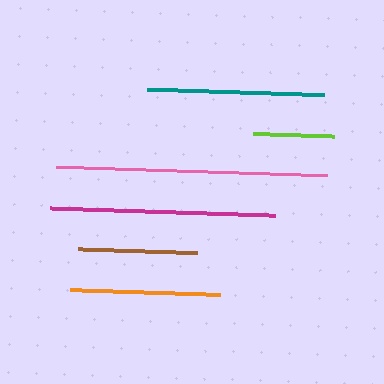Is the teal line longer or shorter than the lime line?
The teal line is longer than the lime line.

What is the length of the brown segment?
The brown segment is approximately 119 pixels long.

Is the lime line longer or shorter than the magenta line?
The magenta line is longer than the lime line.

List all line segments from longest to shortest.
From longest to shortest: pink, magenta, teal, orange, brown, lime.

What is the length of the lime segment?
The lime segment is approximately 81 pixels long.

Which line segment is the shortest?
The lime line is the shortest at approximately 81 pixels.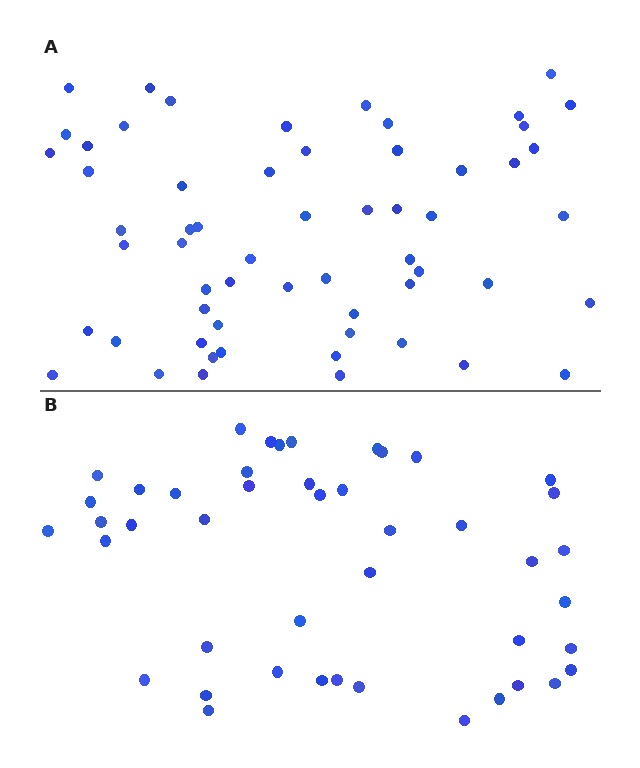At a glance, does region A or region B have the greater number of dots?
Region A (the top region) has more dots.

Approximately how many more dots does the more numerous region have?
Region A has approximately 15 more dots than region B.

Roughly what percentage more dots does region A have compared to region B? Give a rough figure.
About 30% more.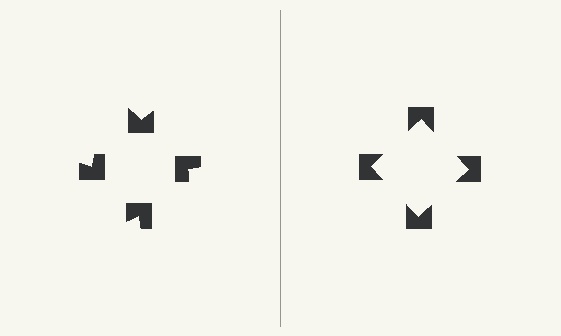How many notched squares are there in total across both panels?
8 — 4 on each side.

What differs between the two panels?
The notched squares are positioned identically on both sides; only the wedge orientations differ. On the right they align to a square; on the left they are misaligned.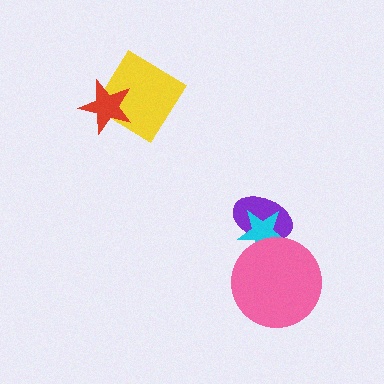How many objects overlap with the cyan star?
2 objects overlap with the cyan star.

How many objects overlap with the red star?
1 object overlaps with the red star.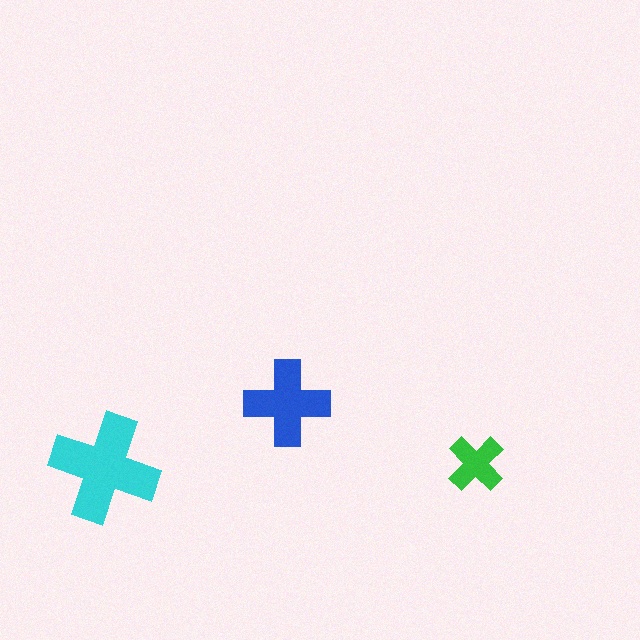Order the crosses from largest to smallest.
the cyan one, the blue one, the green one.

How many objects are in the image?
There are 3 objects in the image.